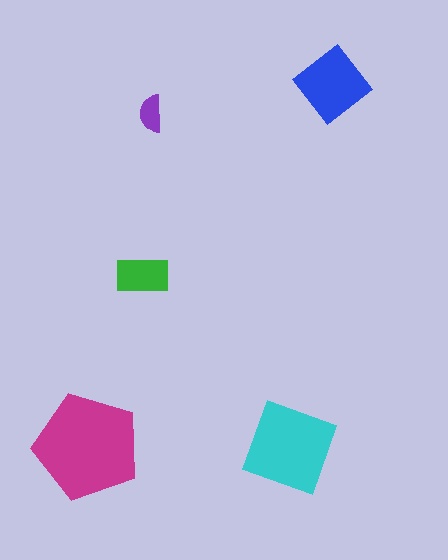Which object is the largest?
The magenta pentagon.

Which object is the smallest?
The purple semicircle.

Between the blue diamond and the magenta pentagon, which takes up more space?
The magenta pentagon.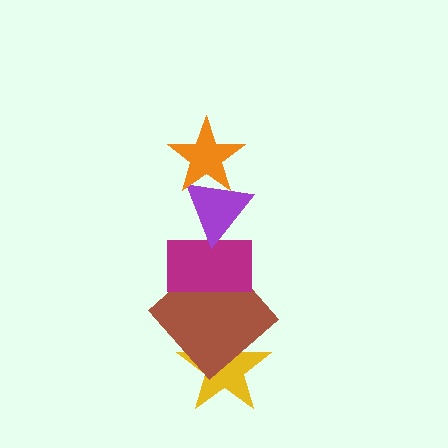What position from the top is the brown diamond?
The brown diamond is 4th from the top.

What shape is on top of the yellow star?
The brown diamond is on top of the yellow star.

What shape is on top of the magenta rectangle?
The purple triangle is on top of the magenta rectangle.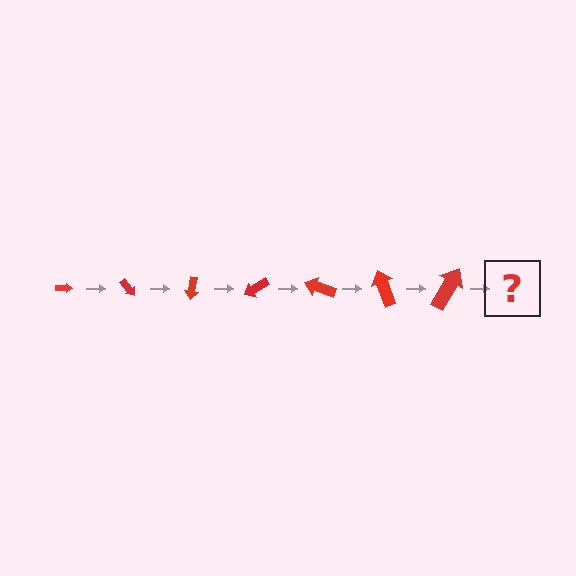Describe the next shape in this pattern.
It should be an arrow, larger than the previous one and rotated 350 degrees from the start.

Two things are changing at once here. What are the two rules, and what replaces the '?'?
The two rules are that the arrow grows larger each step and it rotates 50 degrees each step. The '?' should be an arrow, larger than the previous one and rotated 350 degrees from the start.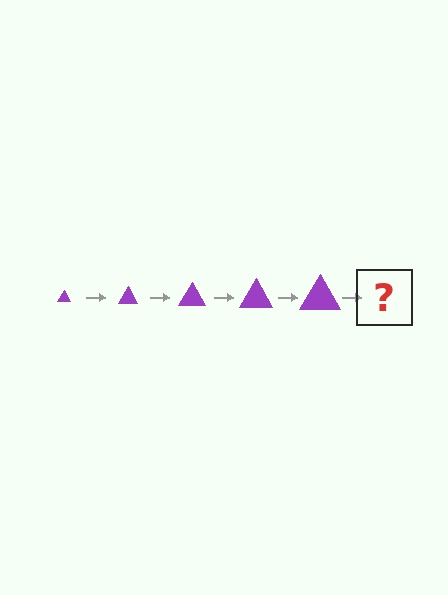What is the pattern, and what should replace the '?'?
The pattern is that the triangle gets progressively larger each step. The '?' should be a purple triangle, larger than the previous one.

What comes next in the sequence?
The next element should be a purple triangle, larger than the previous one.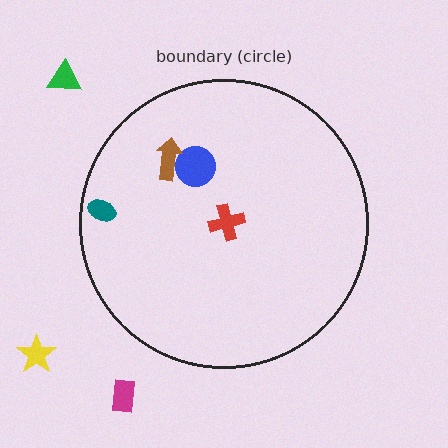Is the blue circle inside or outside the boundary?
Inside.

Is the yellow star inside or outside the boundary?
Outside.